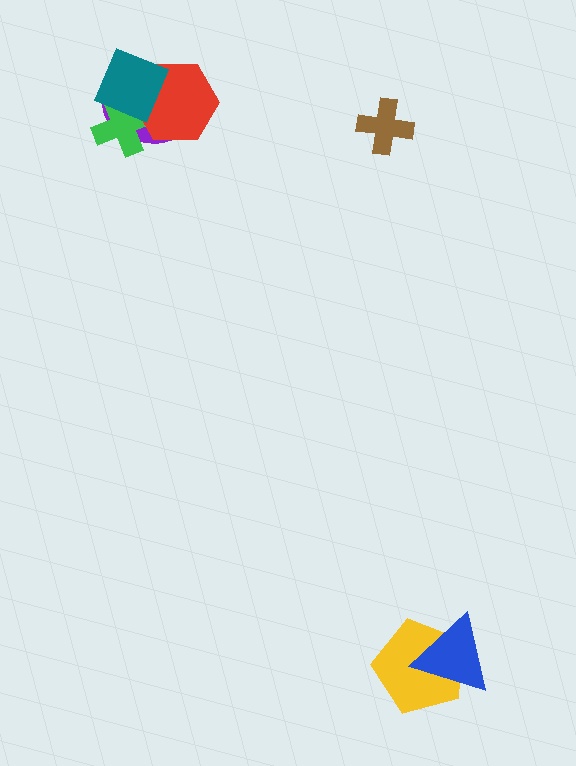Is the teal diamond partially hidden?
No, no other shape covers it.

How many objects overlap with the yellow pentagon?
1 object overlaps with the yellow pentagon.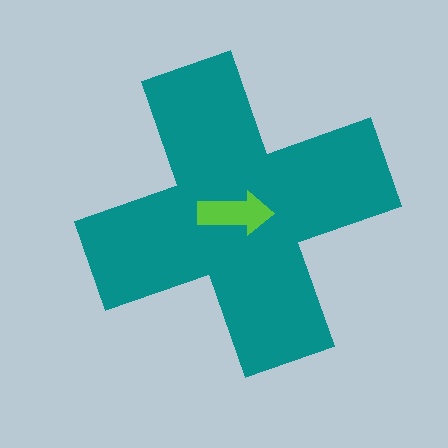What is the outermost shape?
The teal cross.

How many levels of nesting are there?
2.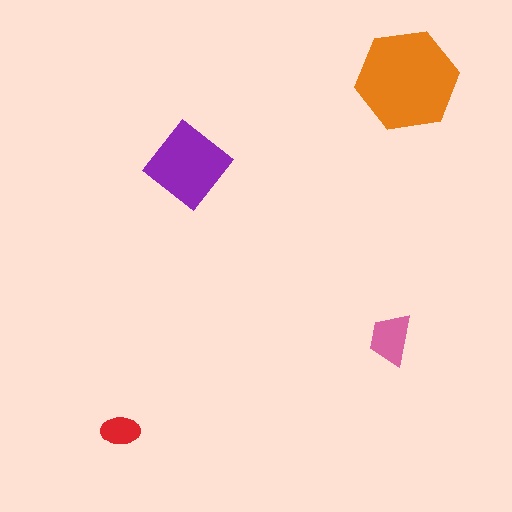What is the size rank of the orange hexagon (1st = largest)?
1st.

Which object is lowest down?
The red ellipse is bottommost.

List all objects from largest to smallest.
The orange hexagon, the purple diamond, the pink trapezoid, the red ellipse.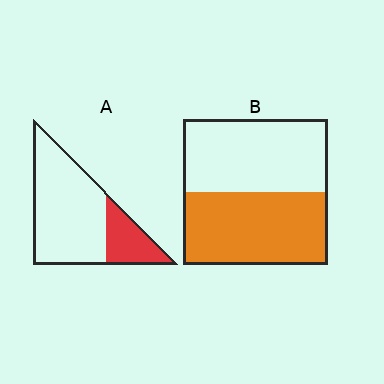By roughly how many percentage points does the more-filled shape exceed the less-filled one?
By roughly 25 percentage points (B over A).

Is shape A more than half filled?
No.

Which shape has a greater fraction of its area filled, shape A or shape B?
Shape B.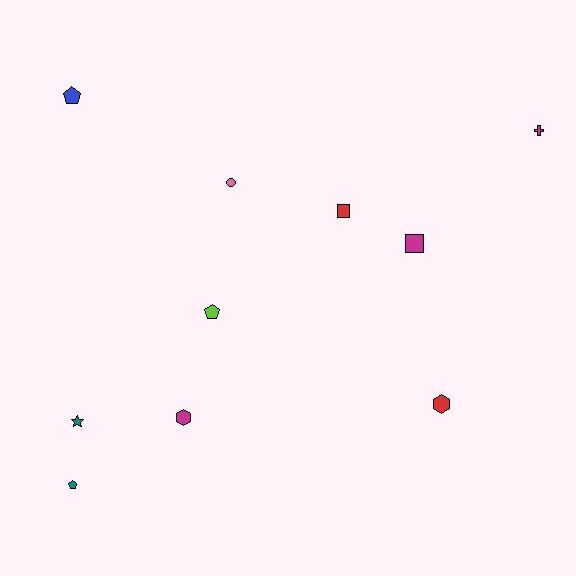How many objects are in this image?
There are 10 objects.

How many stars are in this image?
There is 1 star.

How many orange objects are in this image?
There are no orange objects.